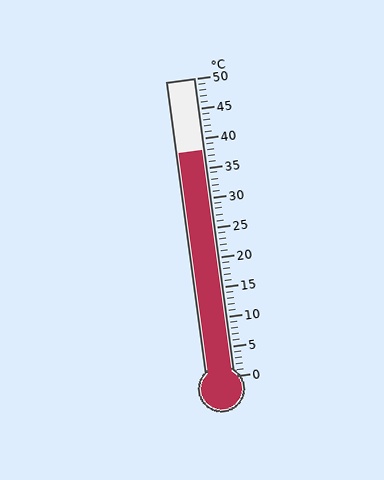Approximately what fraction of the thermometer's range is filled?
The thermometer is filled to approximately 75% of its range.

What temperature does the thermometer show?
The thermometer shows approximately 38°C.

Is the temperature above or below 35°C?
The temperature is above 35°C.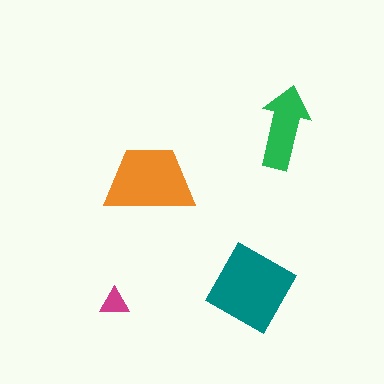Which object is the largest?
The teal diamond.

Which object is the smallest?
The magenta triangle.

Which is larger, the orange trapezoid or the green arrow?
The orange trapezoid.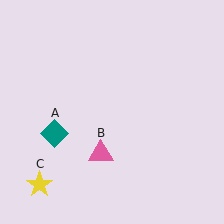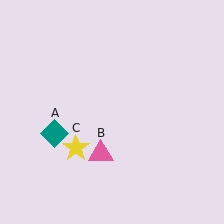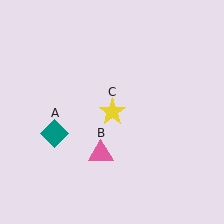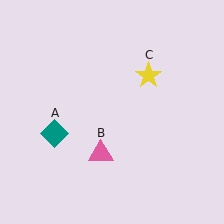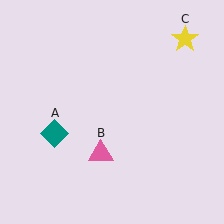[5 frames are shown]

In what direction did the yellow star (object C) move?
The yellow star (object C) moved up and to the right.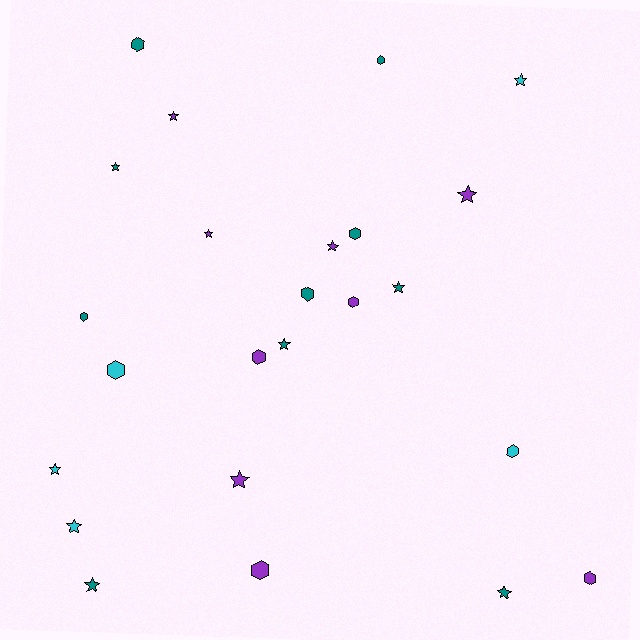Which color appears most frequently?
Teal, with 10 objects.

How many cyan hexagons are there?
There are 2 cyan hexagons.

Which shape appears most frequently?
Star, with 13 objects.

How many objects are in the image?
There are 24 objects.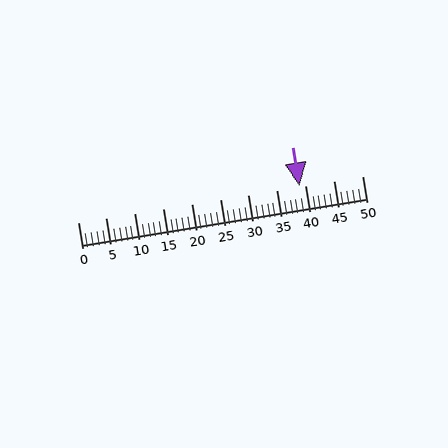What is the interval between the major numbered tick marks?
The major tick marks are spaced 5 units apart.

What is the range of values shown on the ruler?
The ruler shows values from 0 to 50.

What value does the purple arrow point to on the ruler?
The purple arrow points to approximately 39.